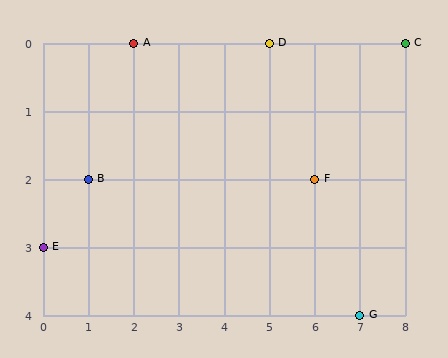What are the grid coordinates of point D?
Point D is at grid coordinates (5, 0).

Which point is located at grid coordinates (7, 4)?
Point G is at (7, 4).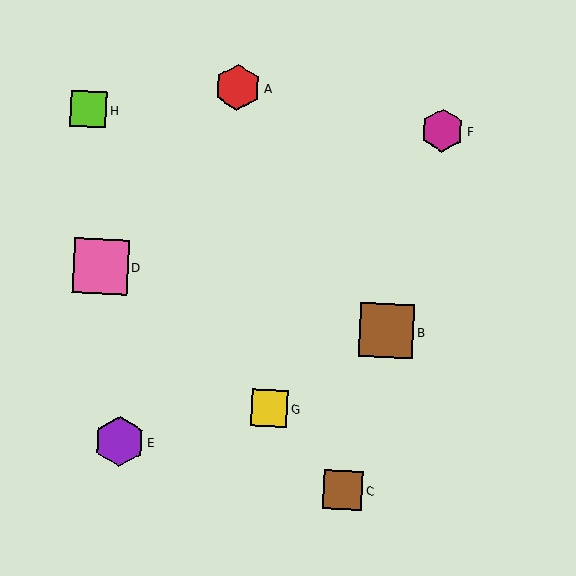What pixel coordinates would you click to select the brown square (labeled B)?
Click at (386, 331) to select the brown square B.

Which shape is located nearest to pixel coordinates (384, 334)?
The brown square (labeled B) at (386, 331) is nearest to that location.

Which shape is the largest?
The pink square (labeled D) is the largest.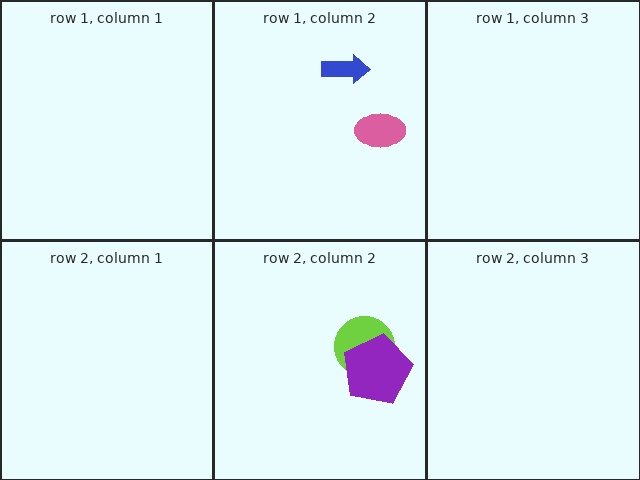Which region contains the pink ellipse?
The row 1, column 2 region.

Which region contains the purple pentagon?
The row 2, column 2 region.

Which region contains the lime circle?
The row 2, column 2 region.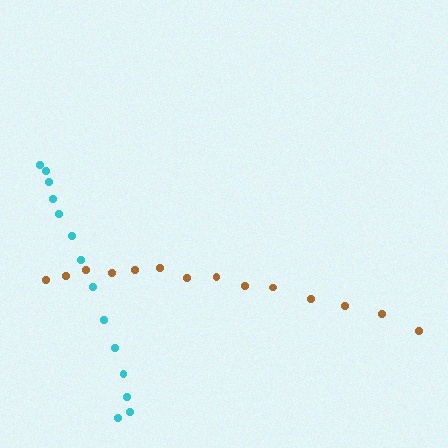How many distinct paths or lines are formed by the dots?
There are 2 distinct paths.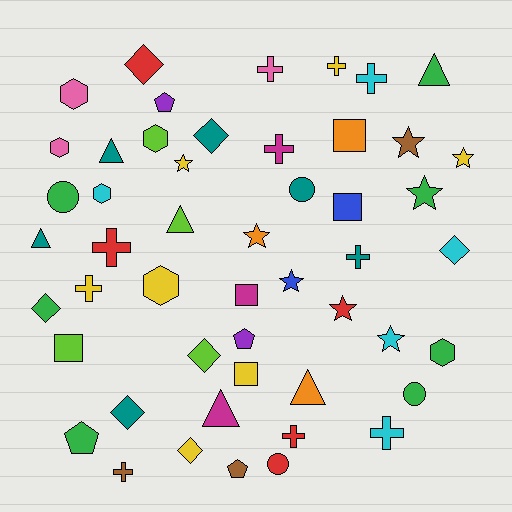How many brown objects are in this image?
There are 3 brown objects.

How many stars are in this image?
There are 8 stars.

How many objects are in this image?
There are 50 objects.